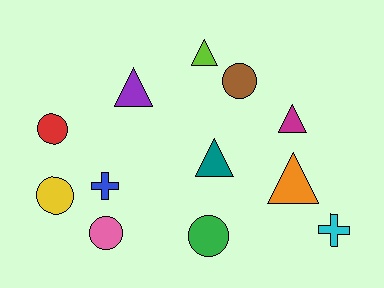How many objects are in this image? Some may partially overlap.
There are 12 objects.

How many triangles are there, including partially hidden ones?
There are 5 triangles.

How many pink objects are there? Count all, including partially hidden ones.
There is 1 pink object.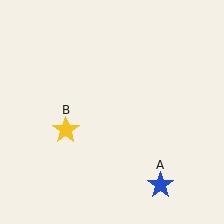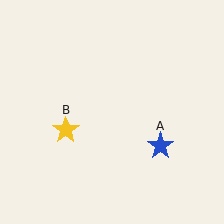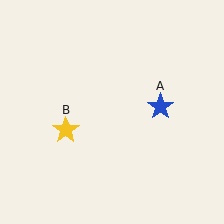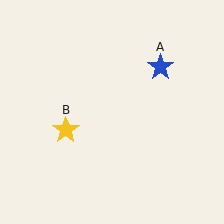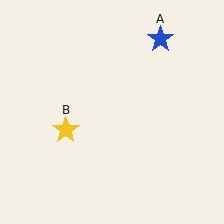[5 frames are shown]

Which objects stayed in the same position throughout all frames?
Yellow star (object B) remained stationary.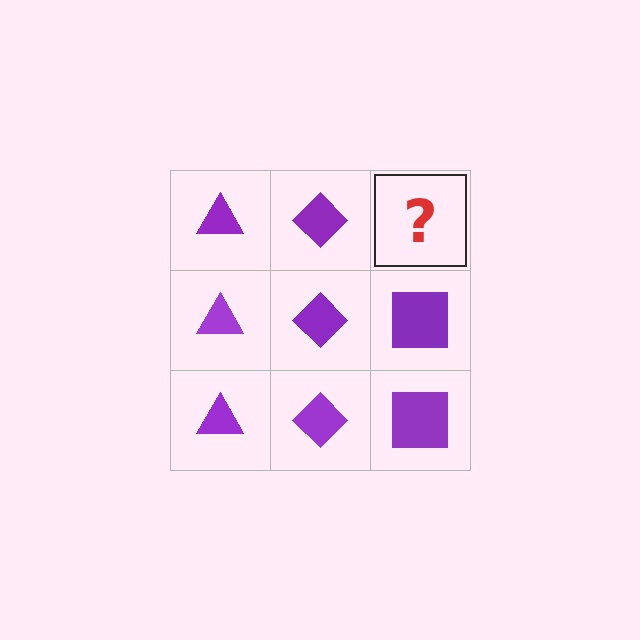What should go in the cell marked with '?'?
The missing cell should contain a purple square.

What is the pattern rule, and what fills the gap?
The rule is that each column has a consistent shape. The gap should be filled with a purple square.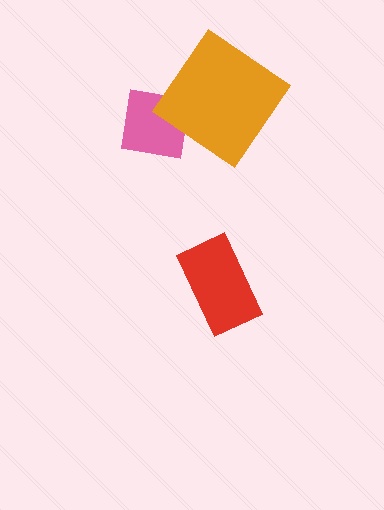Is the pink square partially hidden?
Yes, it is partially covered by another shape.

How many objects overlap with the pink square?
1 object overlaps with the pink square.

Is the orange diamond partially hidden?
No, no other shape covers it.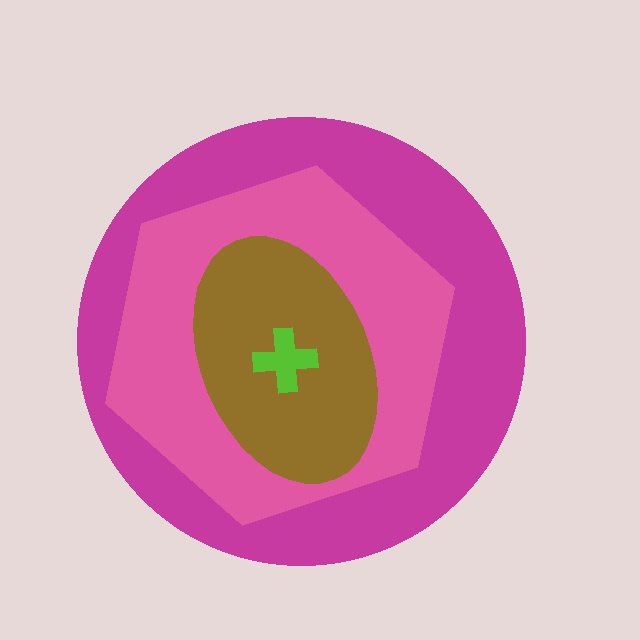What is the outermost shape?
The magenta circle.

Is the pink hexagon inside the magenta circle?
Yes.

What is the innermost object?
The lime cross.